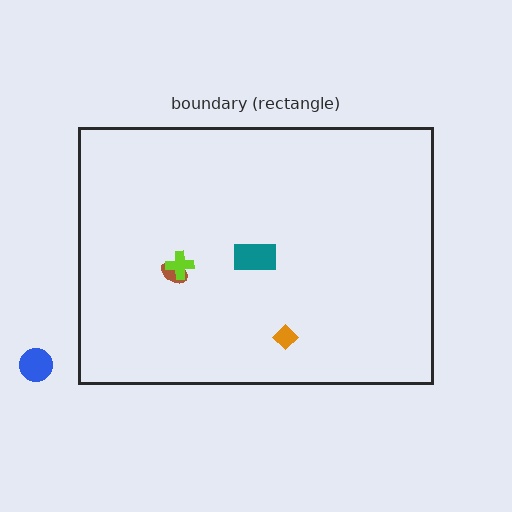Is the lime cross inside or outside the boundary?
Inside.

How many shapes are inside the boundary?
4 inside, 1 outside.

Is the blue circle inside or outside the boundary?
Outside.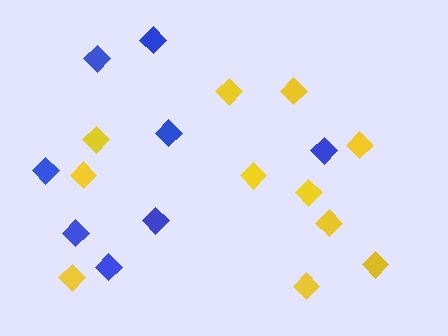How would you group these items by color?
There are 2 groups: one group of yellow diamonds (11) and one group of blue diamonds (8).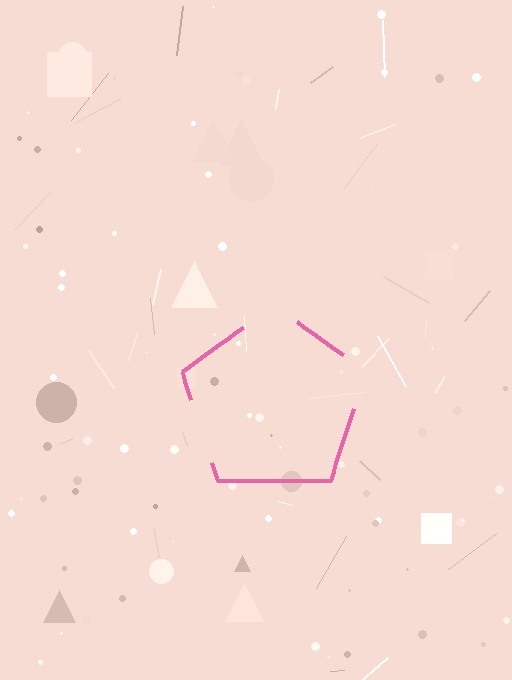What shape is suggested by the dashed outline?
The dashed outline suggests a pentagon.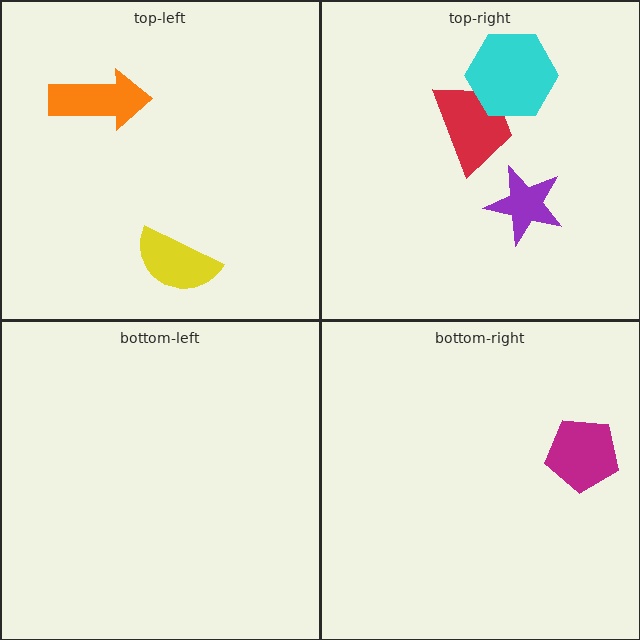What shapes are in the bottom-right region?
The magenta pentagon.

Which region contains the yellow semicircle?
The top-left region.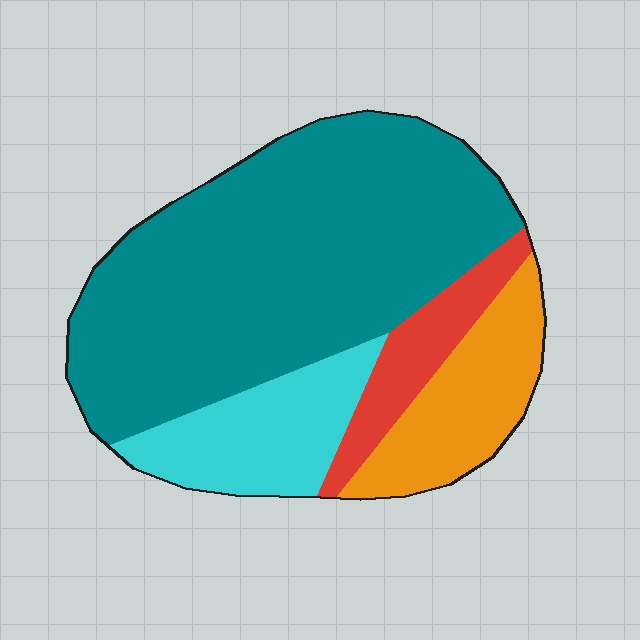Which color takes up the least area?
Red, at roughly 10%.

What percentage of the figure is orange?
Orange covers 15% of the figure.